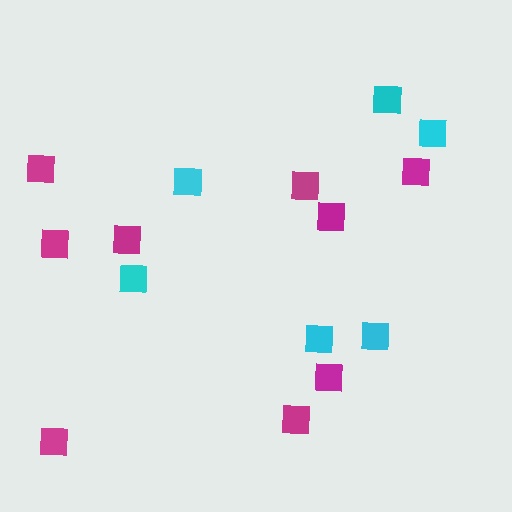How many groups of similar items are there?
There are 2 groups: one group of magenta squares (9) and one group of cyan squares (6).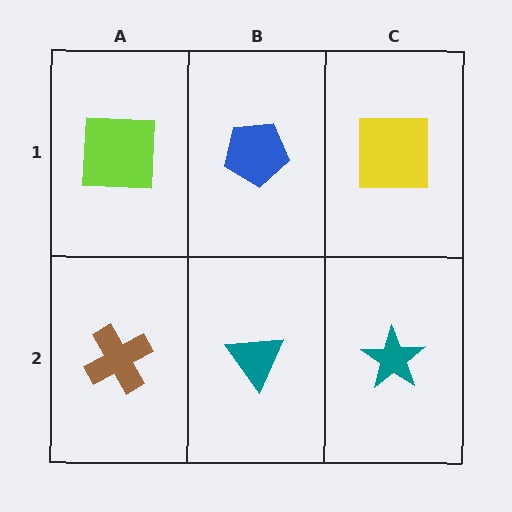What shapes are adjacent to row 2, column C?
A yellow square (row 1, column C), a teal triangle (row 2, column B).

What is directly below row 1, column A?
A brown cross.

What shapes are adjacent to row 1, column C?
A teal star (row 2, column C), a blue pentagon (row 1, column B).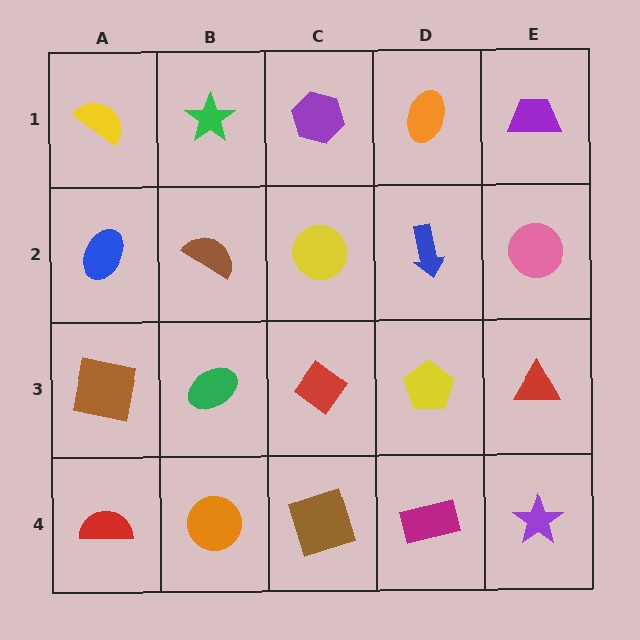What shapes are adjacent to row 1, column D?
A blue arrow (row 2, column D), a purple hexagon (row 1, column C), a purple trapezoid (row 1, column E).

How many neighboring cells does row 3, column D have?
4.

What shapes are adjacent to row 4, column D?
A yellow pentagon (row 3, column D), a brown square (row 4, column C), a purple star (row 4, column E).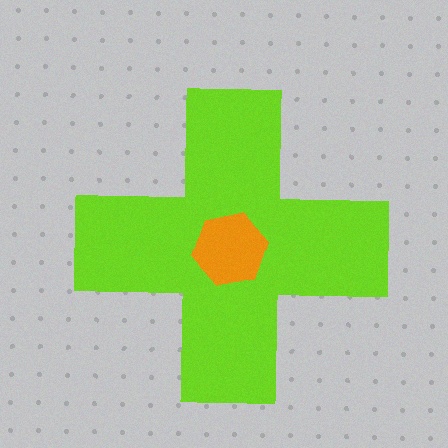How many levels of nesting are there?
2.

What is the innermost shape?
The orange hexagon.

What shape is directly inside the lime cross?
The orange hexagon.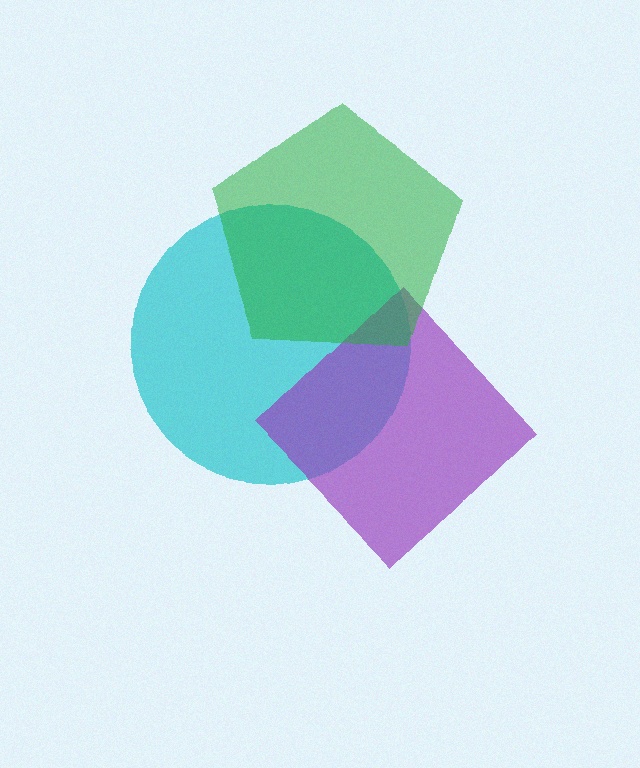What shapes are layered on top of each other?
The layered shapes are: a cyan circle, a purple diamond, a green pentagon.